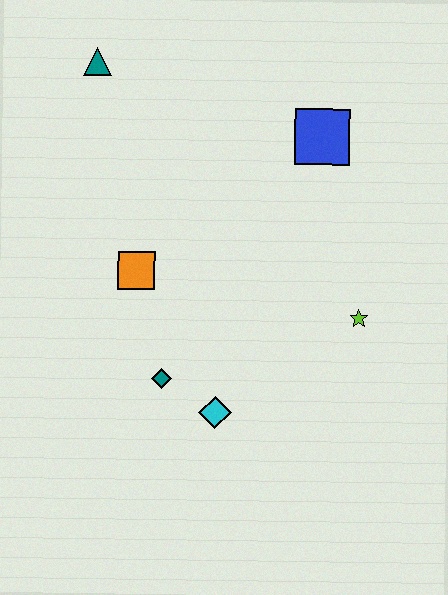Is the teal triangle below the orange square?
No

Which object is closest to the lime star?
The cyan diamond is closest to the lime star.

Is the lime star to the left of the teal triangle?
No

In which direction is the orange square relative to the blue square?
The orange square is to the left of the blue square.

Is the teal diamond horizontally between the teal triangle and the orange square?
No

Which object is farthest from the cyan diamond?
The teal triangle is farthest from the cyan diamond.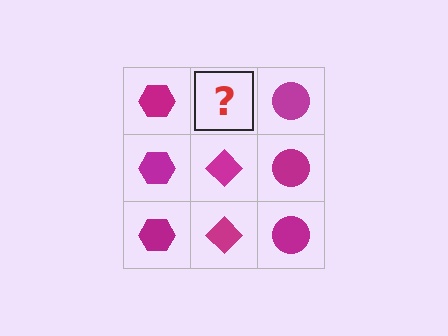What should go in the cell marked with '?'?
The missing cell should contain a magenta diamond.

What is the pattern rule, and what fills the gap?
The rule is that each column has a consistent shape. The gap should be filled with a magenta diamond.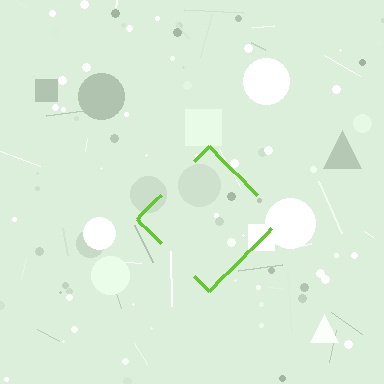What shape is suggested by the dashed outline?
The dashed outline suggests a diamond.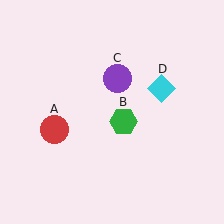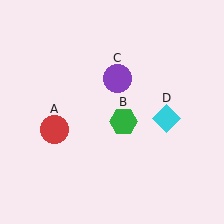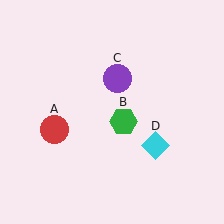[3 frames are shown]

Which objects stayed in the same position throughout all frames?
Red circle (object A) and green hexagon (object B) and purple circle (object C) remained stationary.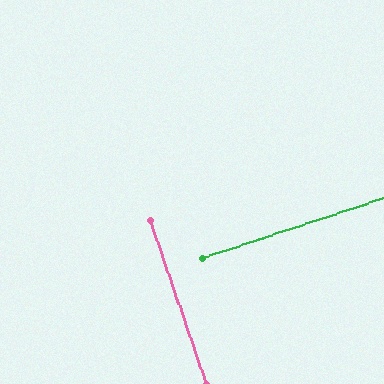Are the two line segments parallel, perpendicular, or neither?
Perpendicular — they meet at approximately 89°.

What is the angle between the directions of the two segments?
Approximately 89 degrees.